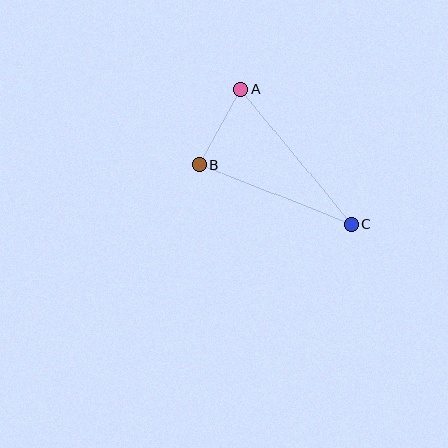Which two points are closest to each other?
Points A and B are closest to each other.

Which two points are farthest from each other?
Points A and C are farthest from each other.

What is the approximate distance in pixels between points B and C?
The distance between B and C is approximately 163 pixels.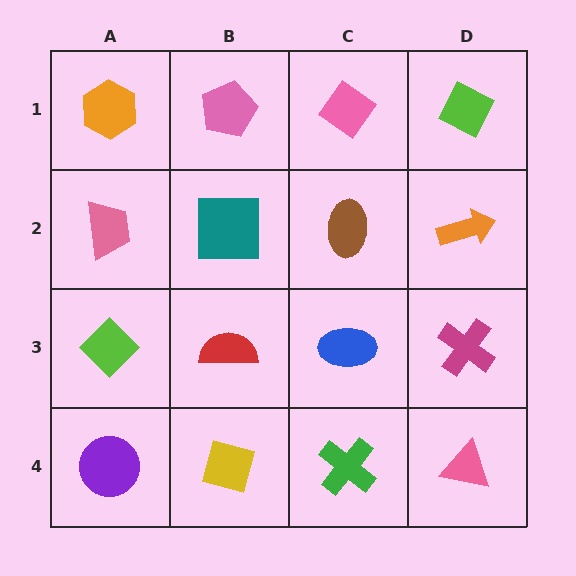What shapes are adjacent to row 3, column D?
An orange arrow (row 2, column D), a pink triangle (row 4, column D), a blue ellipse (row 3, column C).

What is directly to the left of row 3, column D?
A blue ellipse.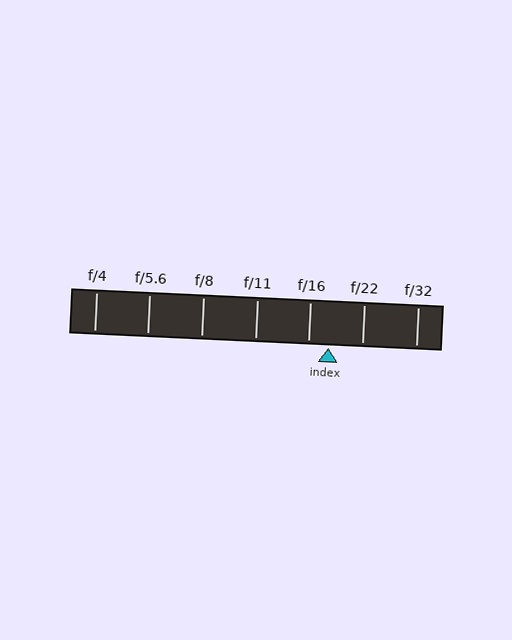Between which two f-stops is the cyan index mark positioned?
The index mark is between f/16 and f/22.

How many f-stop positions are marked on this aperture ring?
There are 7 f-stop positions marked.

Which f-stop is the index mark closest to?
The index mark is closest to f/16.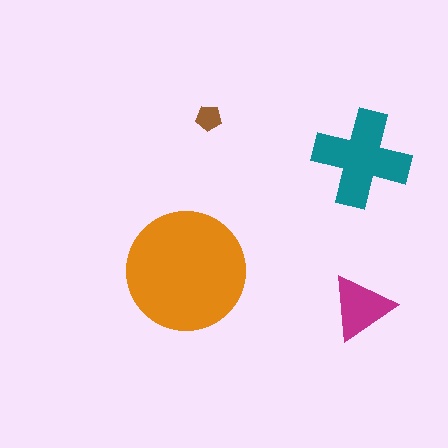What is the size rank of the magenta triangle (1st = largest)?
3rd.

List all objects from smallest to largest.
The brown pentagon, the magenta triangle, the teal cross, the orange circle.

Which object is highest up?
The brown pentagon is topmost.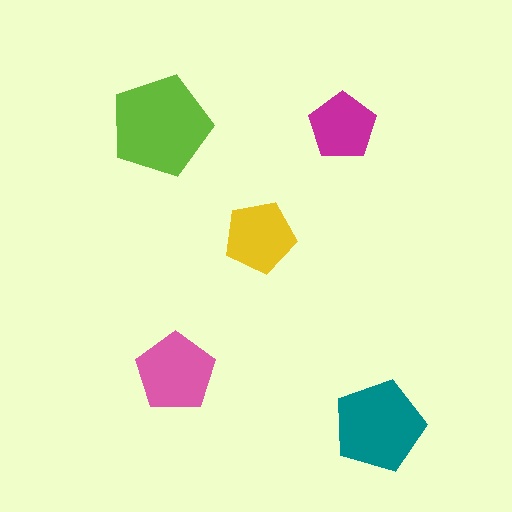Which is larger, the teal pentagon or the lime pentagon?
The lime one.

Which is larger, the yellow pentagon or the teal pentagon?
The teal one.